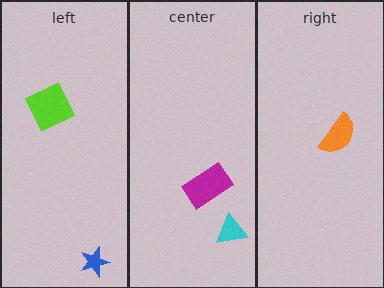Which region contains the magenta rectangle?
The center region.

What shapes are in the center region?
The magenta rectangle, the cyan triangle.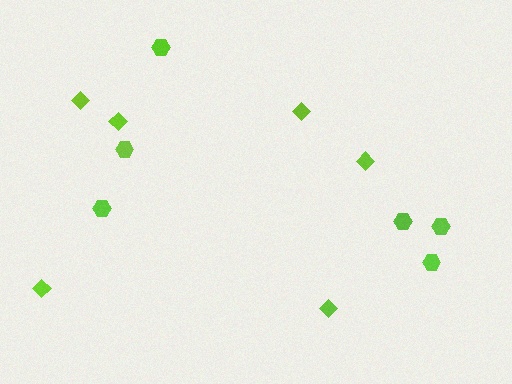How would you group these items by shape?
There are 2 groups: one group of hexagons (6) and one group of diamonds (6).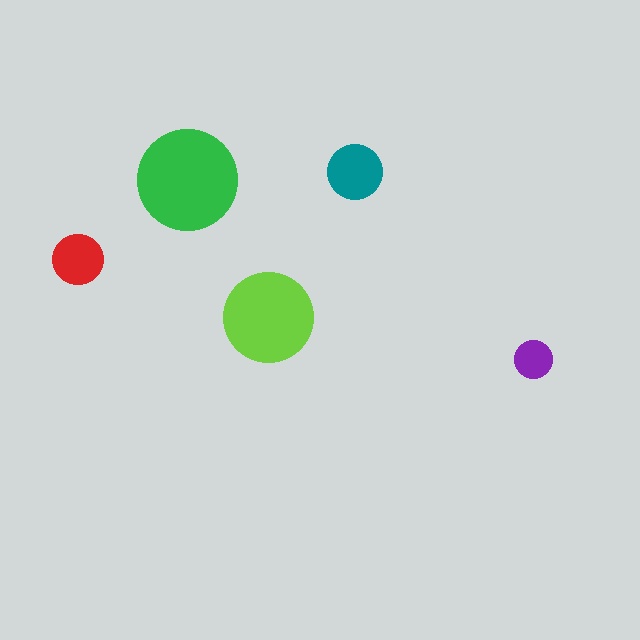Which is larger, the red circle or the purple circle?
The red one.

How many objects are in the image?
There are 5 objects in the image.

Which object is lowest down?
The purple circle is bottommost.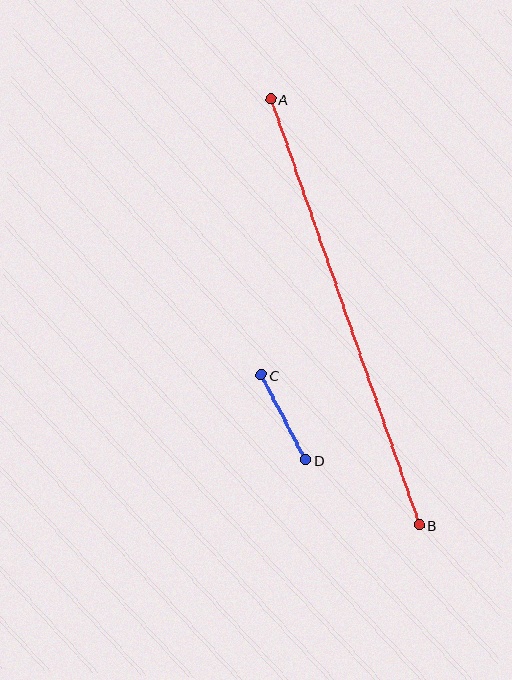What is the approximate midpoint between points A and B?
The midpoint is at approximately (345, 312) pixels.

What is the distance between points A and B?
The distance is approximately 451 pixels.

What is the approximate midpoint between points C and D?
The midpoint is at approximately (283, 418) pixels.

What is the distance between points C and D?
The distance is approximately 96 pixels.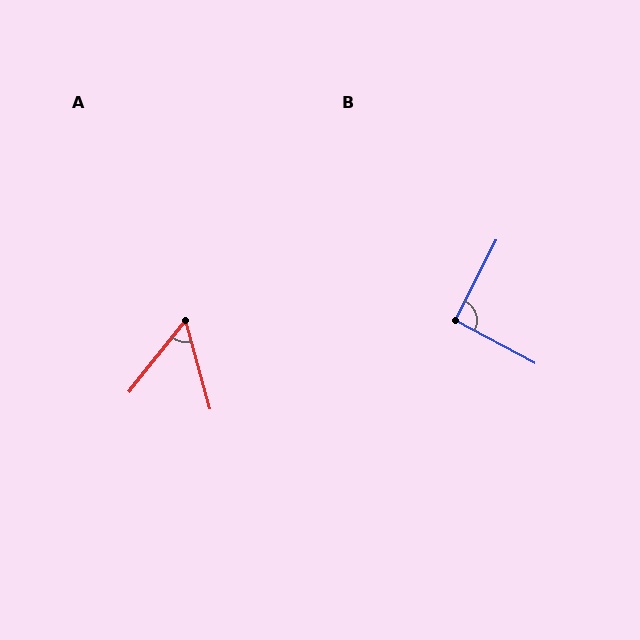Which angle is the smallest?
A, at approximately 54 degrees.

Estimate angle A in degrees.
Approximately 54 degrees.